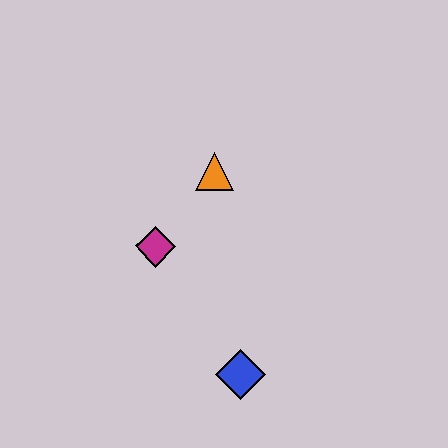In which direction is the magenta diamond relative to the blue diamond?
The magenta diamond is above the blue diamond.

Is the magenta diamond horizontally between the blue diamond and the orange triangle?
No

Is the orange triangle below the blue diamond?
No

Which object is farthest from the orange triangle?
The blue diamond is farthest from the orange triangle.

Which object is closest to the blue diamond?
The magenta diamond is closest to the blue diamond.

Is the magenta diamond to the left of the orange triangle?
Yes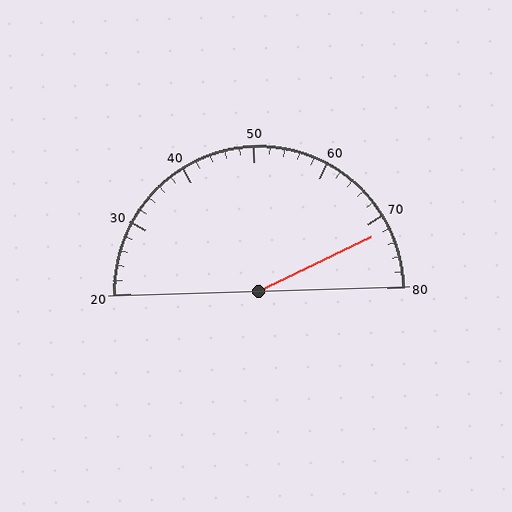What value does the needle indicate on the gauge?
The needle indicates approximately 72.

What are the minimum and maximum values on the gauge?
The gauge ranges from 20 to 80.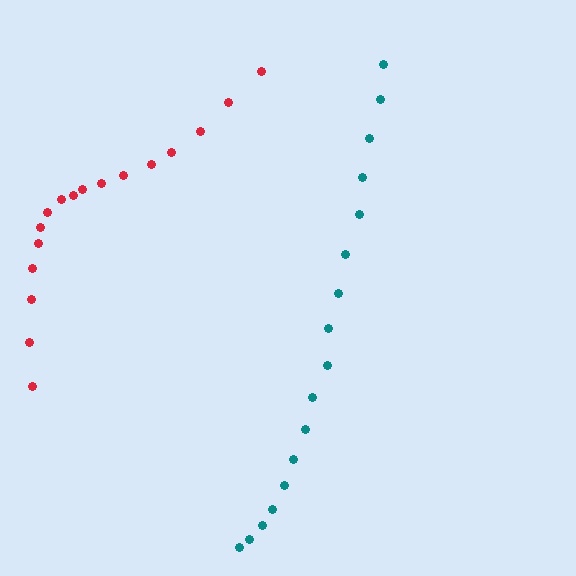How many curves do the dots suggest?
There are 2 distinct paths.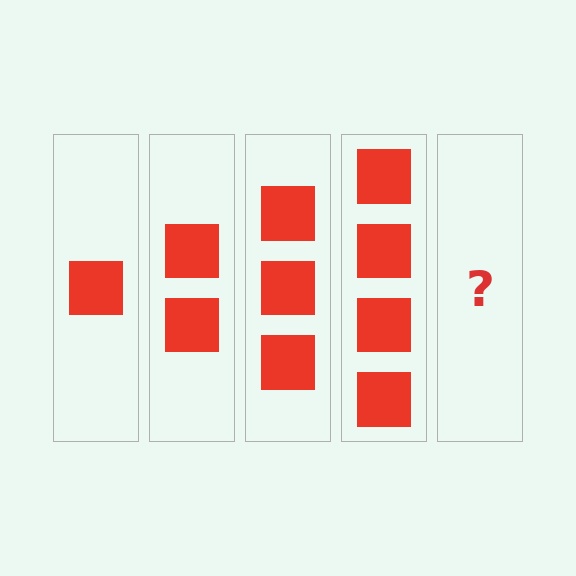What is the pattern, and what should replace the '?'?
The pattern is that each step adds one more square. The '?' should be 5 squares.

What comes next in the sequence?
The next element should be 5 squares.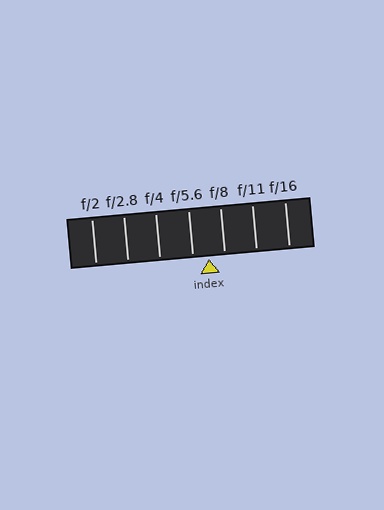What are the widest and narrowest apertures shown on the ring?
The widest aperture shown is f/2 and the narrowest is f/16.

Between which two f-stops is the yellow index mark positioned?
The index mark is between f/5.6 and f/8.